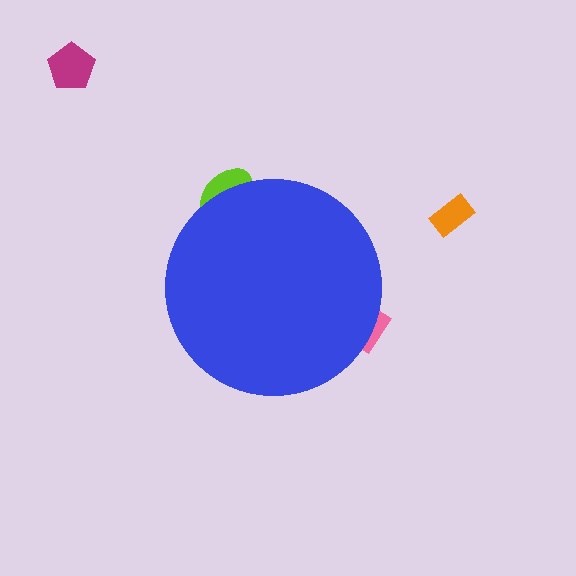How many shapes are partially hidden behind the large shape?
2 shapes are partially hidden.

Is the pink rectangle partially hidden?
Yes, the pink rectangle is partially hidden behind the blue circle.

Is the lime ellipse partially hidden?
Yes, the lime ellipse is partially hidden behind the blue circle.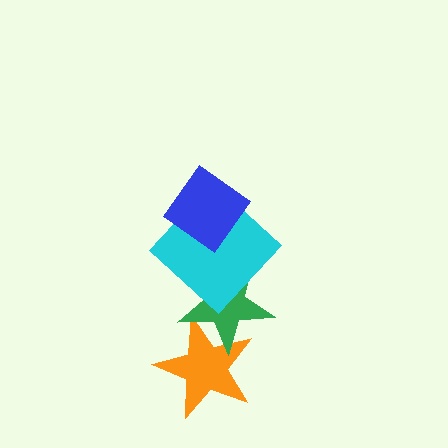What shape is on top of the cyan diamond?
The blue diamond is on top of the cyan diamond.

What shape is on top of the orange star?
The green star is on top of the orange star.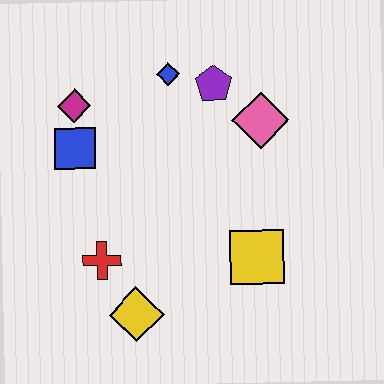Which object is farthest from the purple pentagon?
The yellow diamond is farthest from the purple pentagon.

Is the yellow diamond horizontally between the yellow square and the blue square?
Yes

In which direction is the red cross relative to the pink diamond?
The red cross is to the left of the pink diamond.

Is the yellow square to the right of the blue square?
Yes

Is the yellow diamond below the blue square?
Yes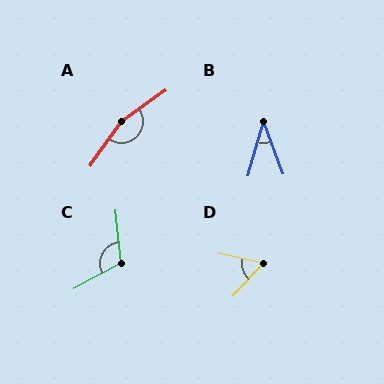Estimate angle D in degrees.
Approximately 59 degrees.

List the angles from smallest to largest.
B (36°), D (59°), C (112°), A (161°).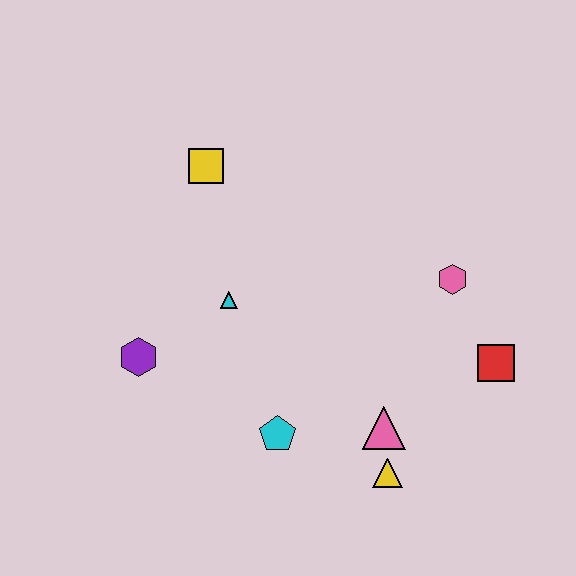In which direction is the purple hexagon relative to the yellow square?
The purple hexagon is below the yellow square.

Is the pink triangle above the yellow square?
No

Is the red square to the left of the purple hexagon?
No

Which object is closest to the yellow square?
The cyan triangle is closest to the yellow square.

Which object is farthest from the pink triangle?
The yellow square is farthest from the pink triangle.